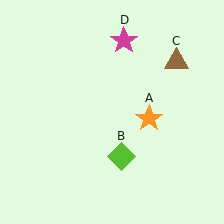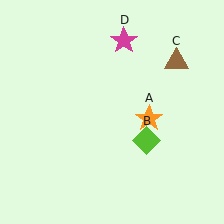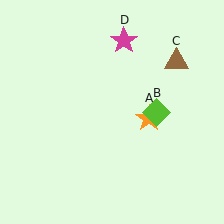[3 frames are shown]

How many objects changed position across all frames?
1 object changed position: lime diamond (object B).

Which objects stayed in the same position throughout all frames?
Orange star (object A) and brown triangle (object C) and magenta star (object D) remained stationary.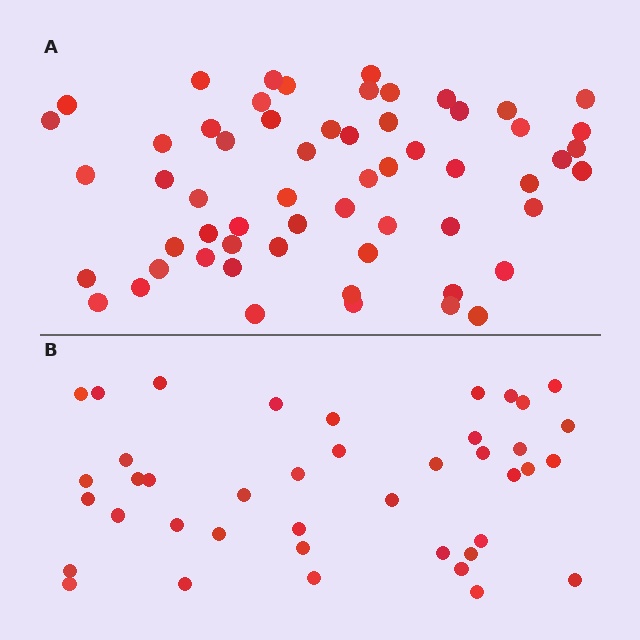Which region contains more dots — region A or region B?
Region A (the top region) has more dots.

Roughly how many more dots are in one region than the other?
Region A has approximately 20 more dots than region B.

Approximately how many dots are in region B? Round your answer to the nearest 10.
About 40 dots. (The exact count is 41, which rounds to 40.)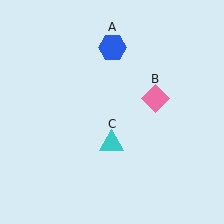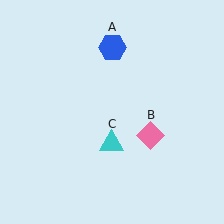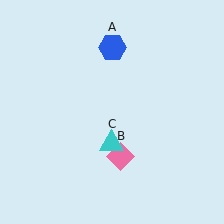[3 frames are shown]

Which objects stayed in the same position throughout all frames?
Blue hexagon (object A) and cyan triangle (object C) remained stationary.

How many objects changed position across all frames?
1 object changed position: pink diamond (object B).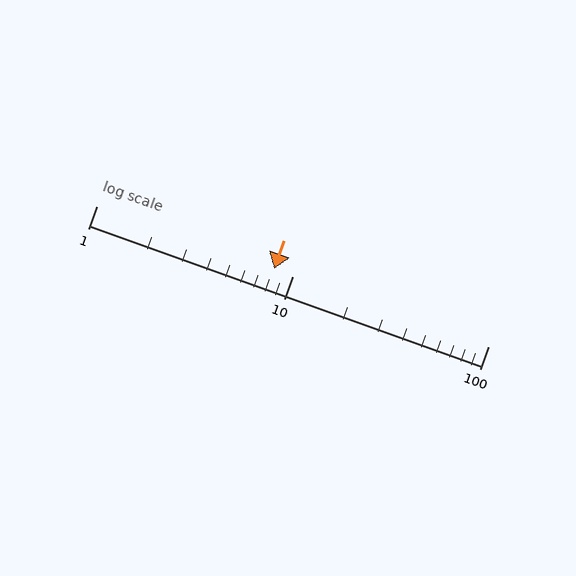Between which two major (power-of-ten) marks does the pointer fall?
The pointer is between 1 and 10.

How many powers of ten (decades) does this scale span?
The scale spans 2 decades, from 1 to 100.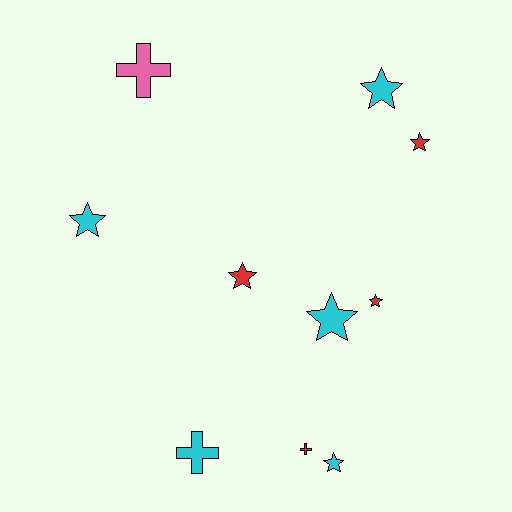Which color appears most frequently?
Cyan, with 5 objects.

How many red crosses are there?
There is 1 red cross.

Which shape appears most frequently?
Star, with 7 objects.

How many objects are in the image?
There are 10 objects.